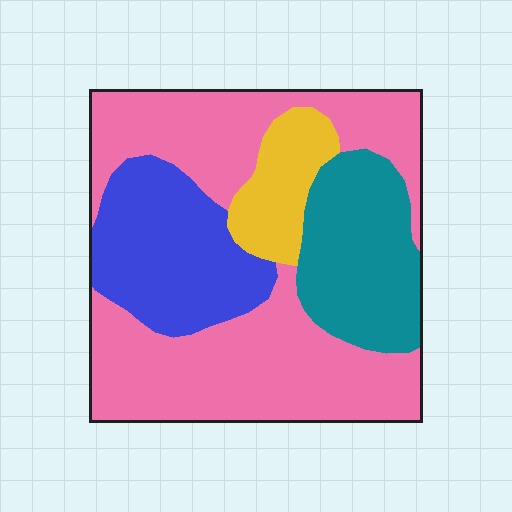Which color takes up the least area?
Yellow, at roughly 10%.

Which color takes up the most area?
Pink, at roughly 50%.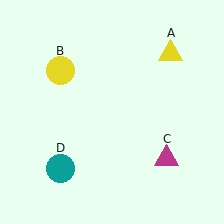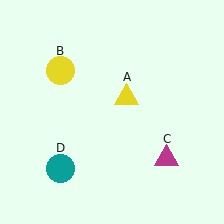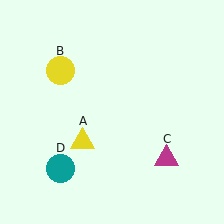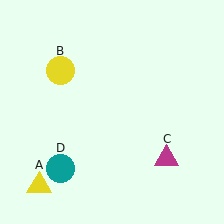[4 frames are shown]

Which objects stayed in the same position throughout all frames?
Yellow circle (object B) and magenta triangle (object C) and teal circle (object D) remained stationary.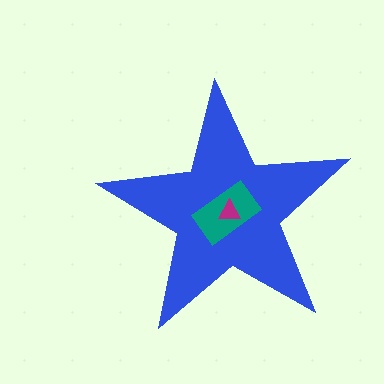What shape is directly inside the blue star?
The teal rectangle.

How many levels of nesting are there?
3.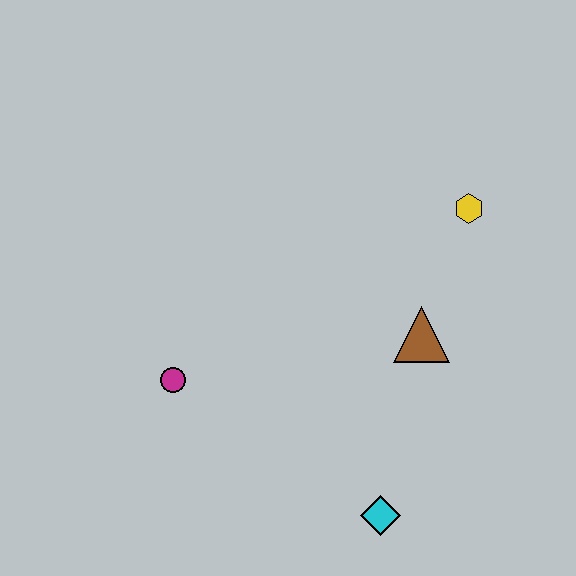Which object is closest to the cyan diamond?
The brown triangle is closest to the cyan diamond.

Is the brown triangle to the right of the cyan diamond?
Yes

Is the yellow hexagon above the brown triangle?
Yes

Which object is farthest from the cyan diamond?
The yellow hexagon is farthest from the cyan diamond.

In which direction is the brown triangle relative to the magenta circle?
The brown triangle is to the right of the magenta circle.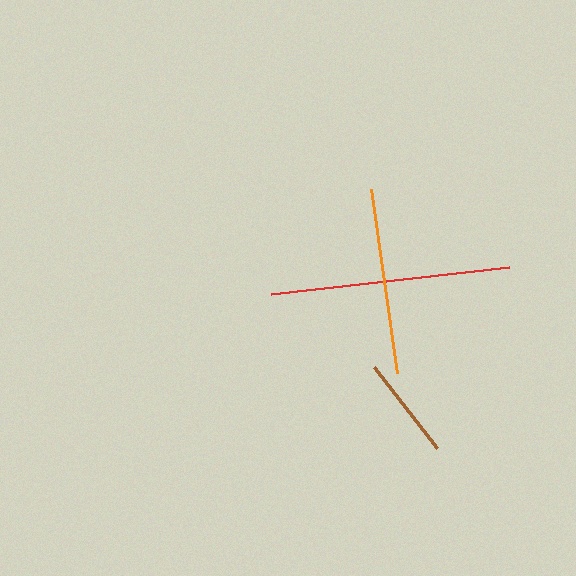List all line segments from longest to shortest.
From longest to shortest: red, orange, brown.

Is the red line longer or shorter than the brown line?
The red line is longer than the brown line.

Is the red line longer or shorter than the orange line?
The red line is longer than the orange line.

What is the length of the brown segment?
The brown segment is approximately 103 pixels long.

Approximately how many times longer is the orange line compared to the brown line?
The orange line is approximately 1.8 times the length of the brown line.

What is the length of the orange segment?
The orange segment is approximately 186 pixels long.